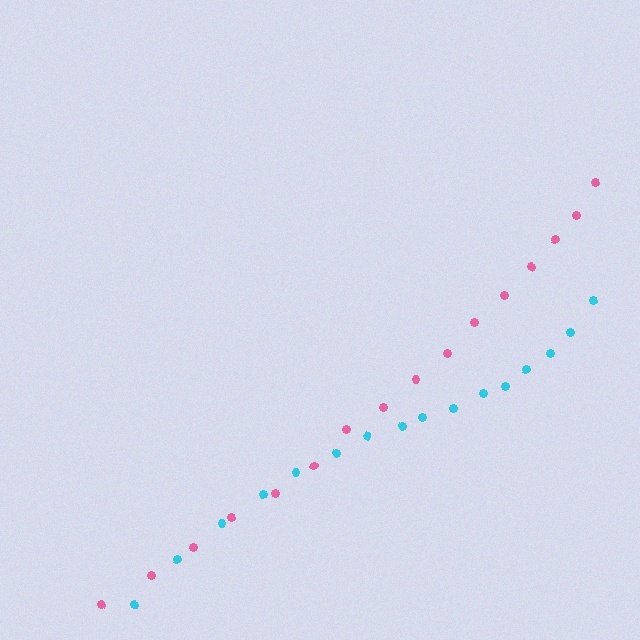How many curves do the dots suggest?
There are 2 distinct paths.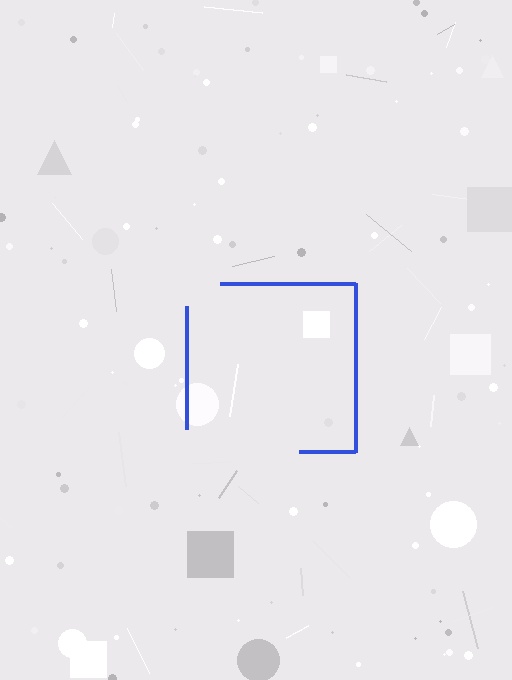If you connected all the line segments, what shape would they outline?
They would outline a square.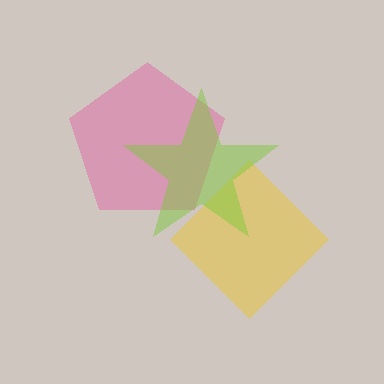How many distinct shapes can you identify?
There are 3 distinct shapes: a yellow diamond, a pink pentagon, a lime star.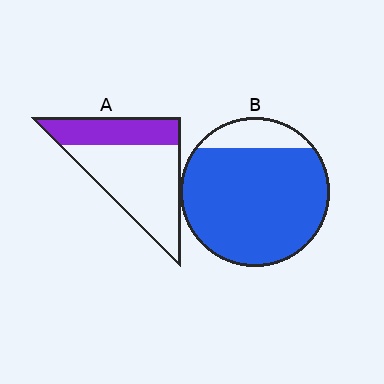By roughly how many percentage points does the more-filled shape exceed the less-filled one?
By roughly 50 percentage points (B over A).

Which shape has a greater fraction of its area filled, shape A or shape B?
Shape B.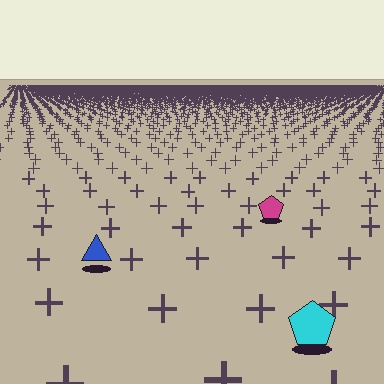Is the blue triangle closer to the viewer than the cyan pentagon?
No. The cyan pentagon is closer — you can tell from the texture gradient: the ground texture is coarser near it.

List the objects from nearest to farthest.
From nearest to farthest: the cyan pentagon, the blue triangle, the magenta pentagon.